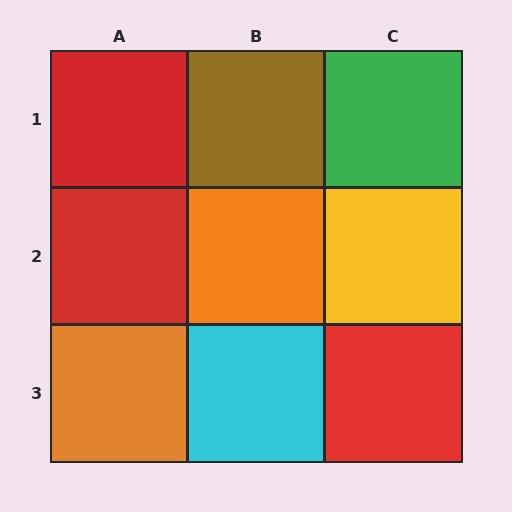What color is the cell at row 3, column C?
Red.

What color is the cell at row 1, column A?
Red.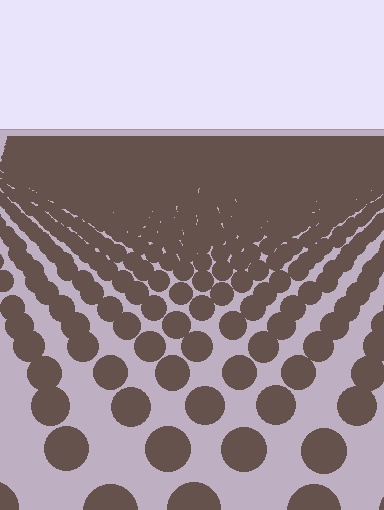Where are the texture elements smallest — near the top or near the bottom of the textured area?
Near the top.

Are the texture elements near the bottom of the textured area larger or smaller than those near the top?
Larger. Near the bottom, elements are closer to the viewer and appear at a bigger on-screen size.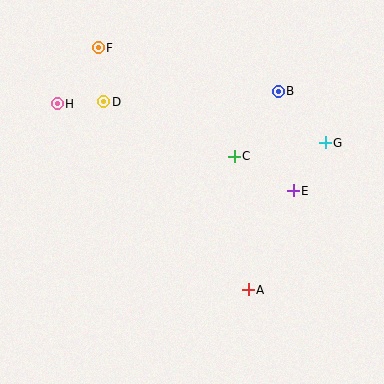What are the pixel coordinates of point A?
Point A is at (248, 290).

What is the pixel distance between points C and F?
The distance between C and F is 174 pixels.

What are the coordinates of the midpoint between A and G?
The midpoint between A and G is at (287, 216).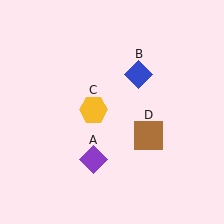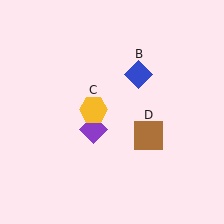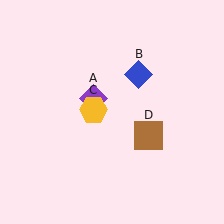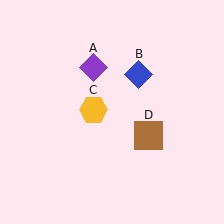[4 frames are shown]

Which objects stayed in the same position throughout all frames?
Blue diamond (object B) and yellow hexagon (object C) and brown square (object D) remained stationary.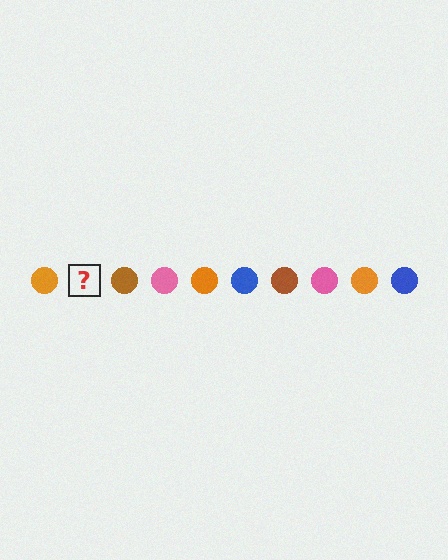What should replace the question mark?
The question mark should be replaced with a blue circle.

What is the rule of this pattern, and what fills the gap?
The rule is that the pattern cycles through orange, blue, brown, pink circles. The gap should be filled with a blue circle.